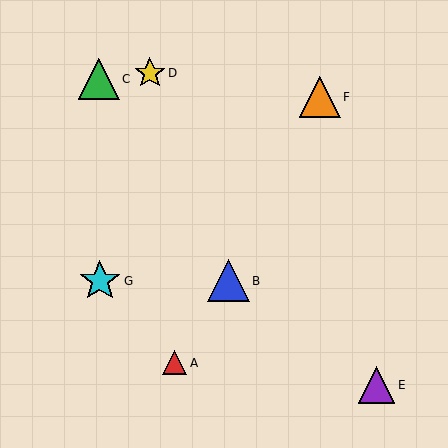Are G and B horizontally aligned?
Yes, both are at y≈281.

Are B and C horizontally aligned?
No, B is at y≈281 and C is at y≈79.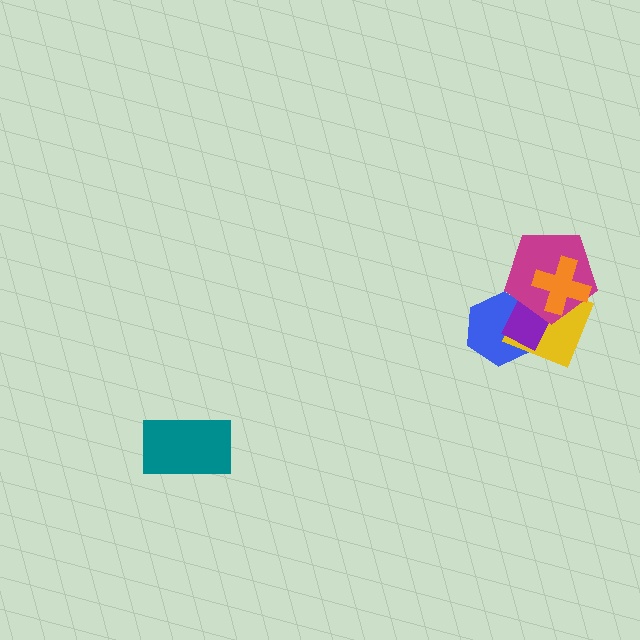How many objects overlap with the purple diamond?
3 objects overlap with the purple diamond.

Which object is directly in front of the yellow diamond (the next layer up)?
The purple diamond is directly in front of the yellow diamond.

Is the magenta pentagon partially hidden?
Yes, it is partially covered by another shape.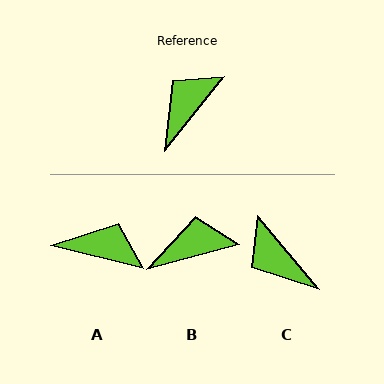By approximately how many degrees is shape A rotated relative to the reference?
Approximately 66 degrees clockwise.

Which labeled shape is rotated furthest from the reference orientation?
C, about 78 degrees away.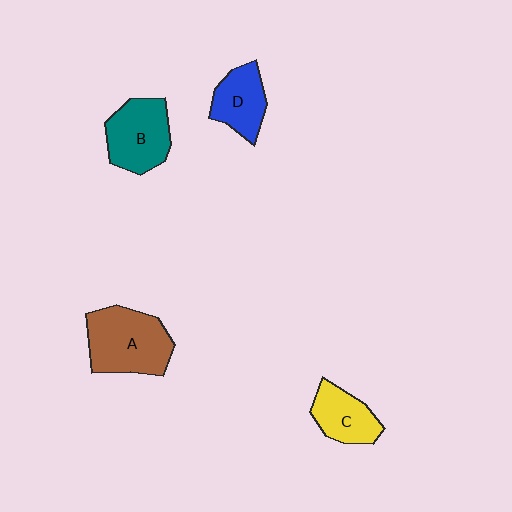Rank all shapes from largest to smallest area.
From largest to smallest: A (brown), B (teal), D (blue), C (yellow).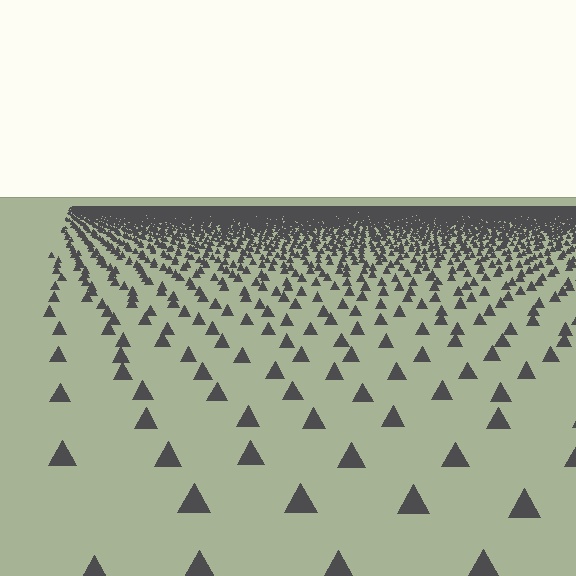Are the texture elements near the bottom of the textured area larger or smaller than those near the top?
Larger. Near the bottom, elements are closer to the viewer and appear at a bigger on-screen size.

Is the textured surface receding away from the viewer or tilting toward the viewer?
The surface is receding away from the viewer. Texture elements get smaller and denser toward the top.